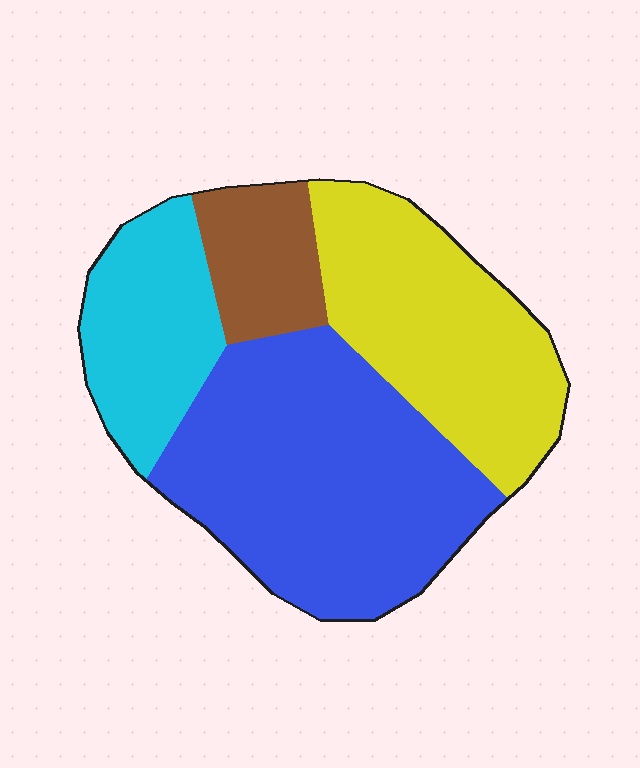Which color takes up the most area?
Blue, at roughly 40%.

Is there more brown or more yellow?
Yellow.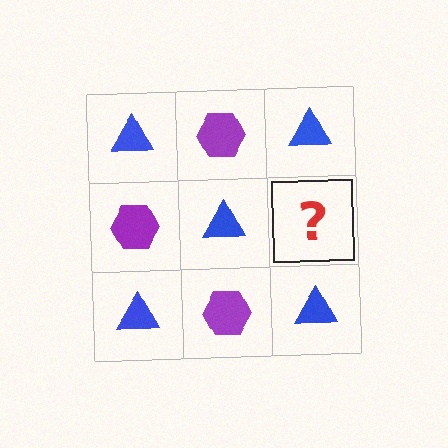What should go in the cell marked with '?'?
The missing cell should contain a purple hexagon.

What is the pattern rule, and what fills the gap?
The rule is that it alternates blue triangle and purple hexagon in a checkerboard pattern. The gap should be filled with a purple hexagon.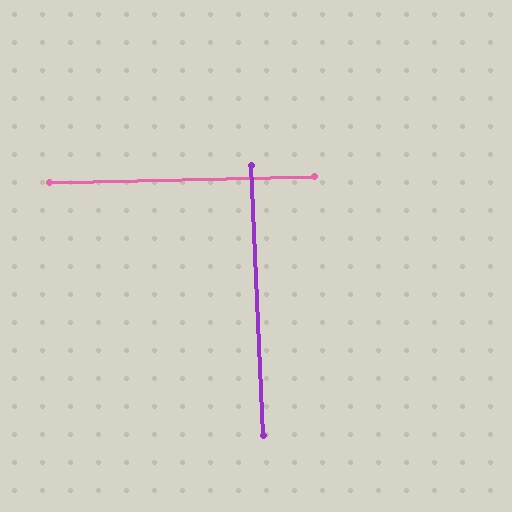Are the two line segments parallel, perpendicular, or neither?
Perpendicular — they meet at approximately 89°.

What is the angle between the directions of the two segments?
Approximately 89 degrees.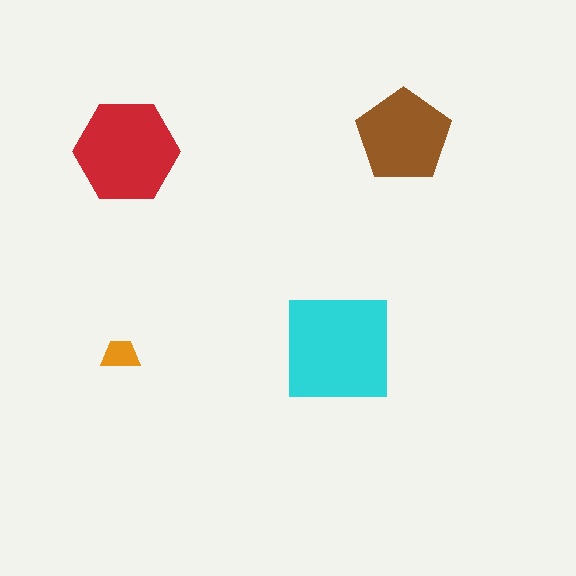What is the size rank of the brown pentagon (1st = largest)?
3rd.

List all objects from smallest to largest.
The orange trapezoid, the brown pentagon, the red hexagon, the cyan square.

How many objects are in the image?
There are 4 objects in the image.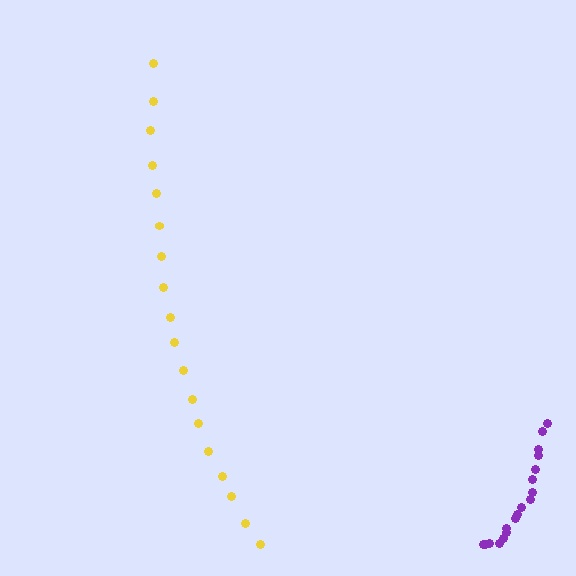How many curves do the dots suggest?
There are 2 distinct paths.